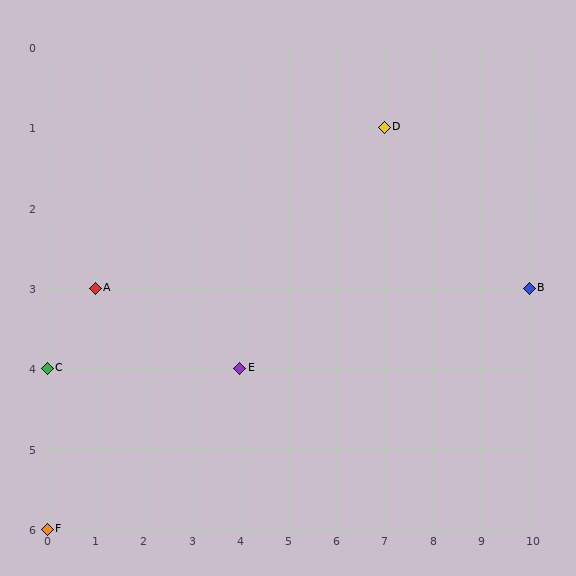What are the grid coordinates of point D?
Point D is at grid coordinates (7, 1).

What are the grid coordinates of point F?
Point F is at grid coordinates (0, 6).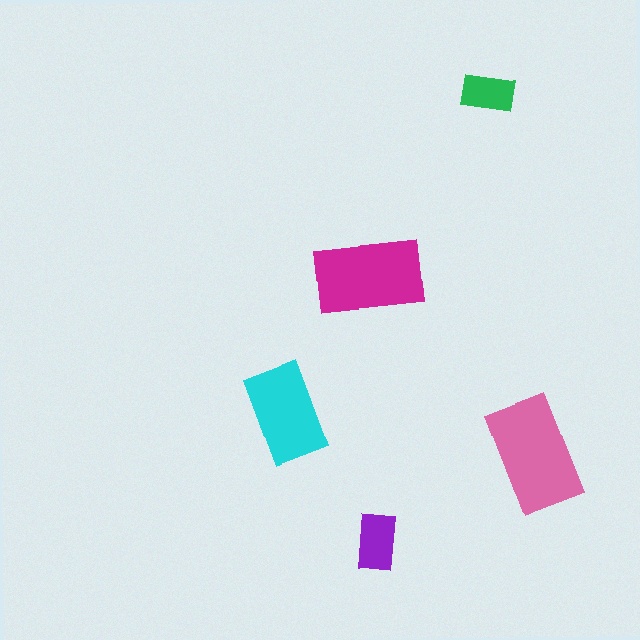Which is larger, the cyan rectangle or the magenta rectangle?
The magenta one.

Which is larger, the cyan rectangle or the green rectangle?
The cyan one.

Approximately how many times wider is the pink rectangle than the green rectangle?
About 2 times wider.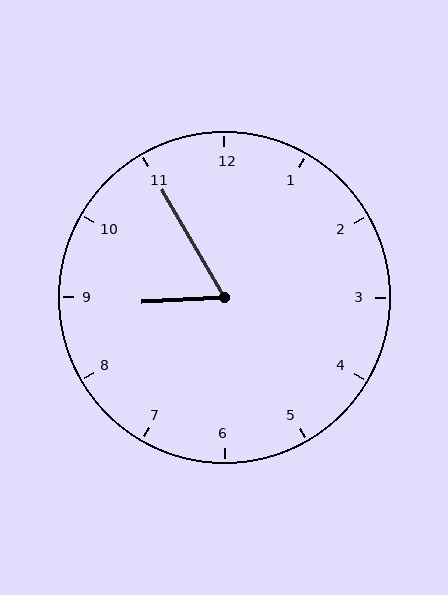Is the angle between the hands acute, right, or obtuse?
It is acute.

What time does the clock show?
8:55.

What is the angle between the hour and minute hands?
Approximately 62 degrees.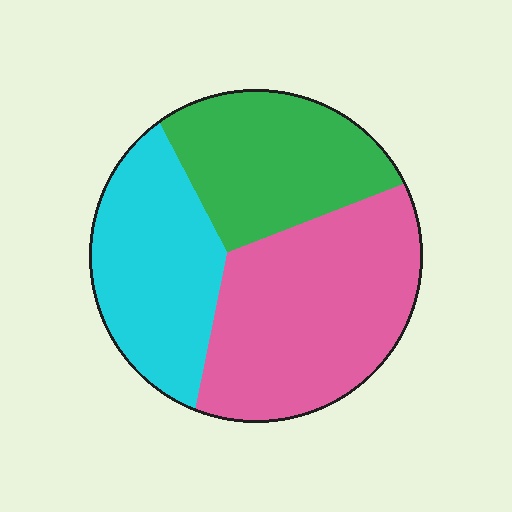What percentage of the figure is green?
Green covers around 30% of the figure.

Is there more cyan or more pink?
Pink.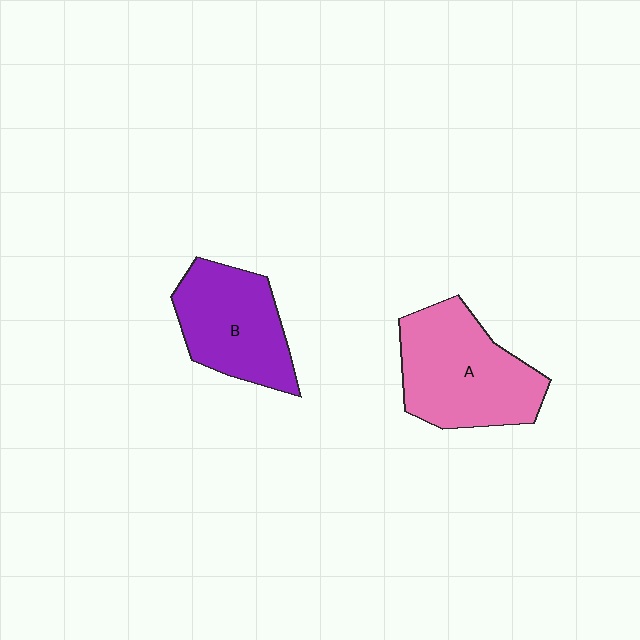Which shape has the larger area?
Shape A (pink).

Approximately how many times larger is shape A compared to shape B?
Approximately 1.2 times.